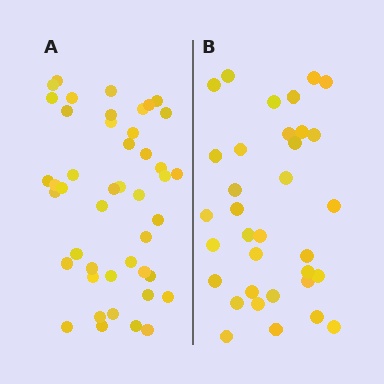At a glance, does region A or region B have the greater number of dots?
Region A (the left region) has more dots.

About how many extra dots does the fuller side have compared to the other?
Region A has roughly 12 or so more dots than region B.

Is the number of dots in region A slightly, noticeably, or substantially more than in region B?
Region A has noticeably more, but not dramatically so. The ratio is roughly 1.3 to 1.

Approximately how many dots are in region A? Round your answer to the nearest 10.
About 40 dots. (The exact count is 45, which rounds to 40.)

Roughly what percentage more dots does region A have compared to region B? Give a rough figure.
About 30% more.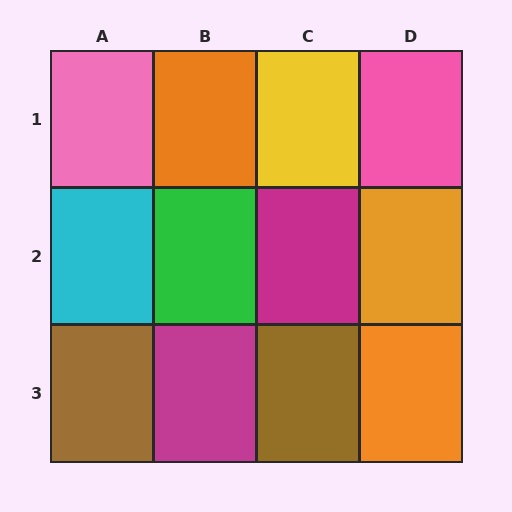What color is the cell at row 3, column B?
Magenta.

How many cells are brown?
2 cells are brown.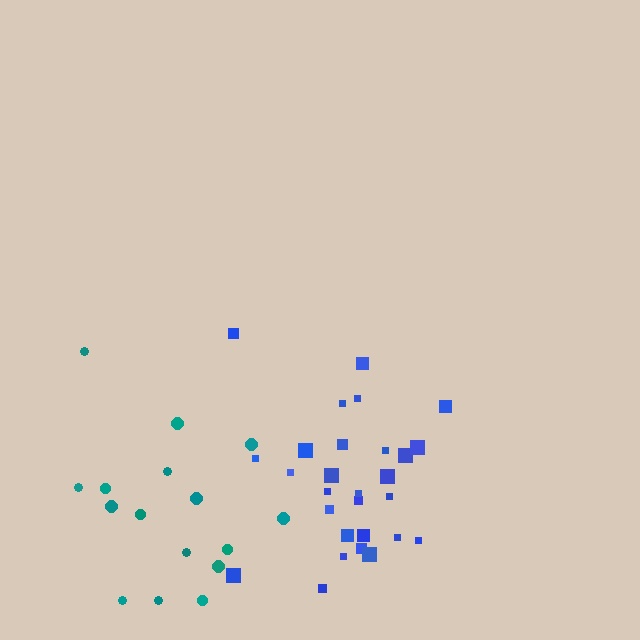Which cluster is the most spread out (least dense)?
Teal.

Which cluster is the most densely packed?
Blue.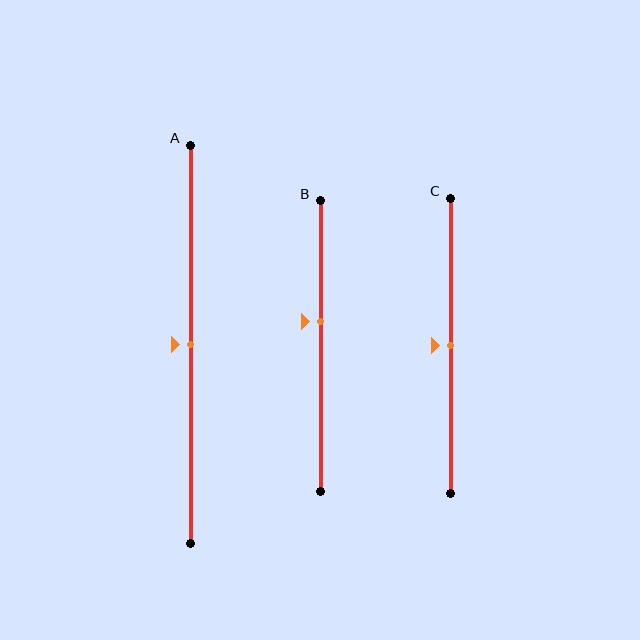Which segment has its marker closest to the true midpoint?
Segment A has its marker closest to the true midpoint.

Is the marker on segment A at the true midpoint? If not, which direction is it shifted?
Yes, the marker on segment A is at the true midpoint.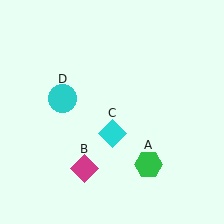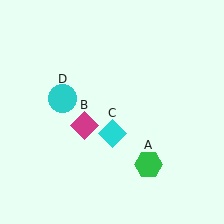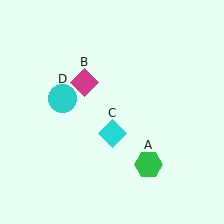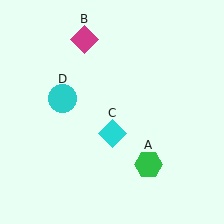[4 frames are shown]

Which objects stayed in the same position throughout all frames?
Green hexagon (object A) and cyan diamond (object C) and cyan circle (object D) remained stationary.